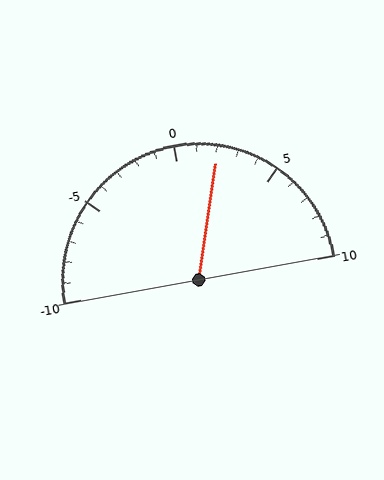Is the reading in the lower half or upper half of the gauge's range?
The reading is in the upper half of the range (-10 to 10).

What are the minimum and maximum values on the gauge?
The gauge ranges from -10 to 10.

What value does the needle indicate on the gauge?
The needle indicates approximately 2.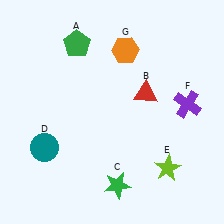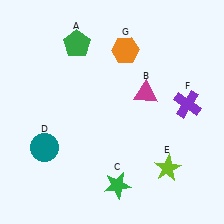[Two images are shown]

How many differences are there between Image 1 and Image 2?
There is 1 difference between the two images.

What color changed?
The triangle (B) changed from red in Image 1 to magenta in Image 2.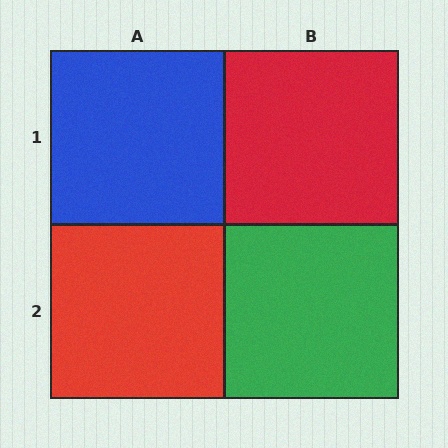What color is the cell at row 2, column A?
Red.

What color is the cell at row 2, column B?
Green.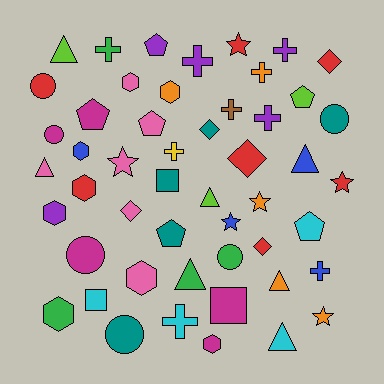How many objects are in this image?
There are 50 objects.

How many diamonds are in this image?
There are 5 diamonds.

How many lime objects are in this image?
There are 3 lime objects.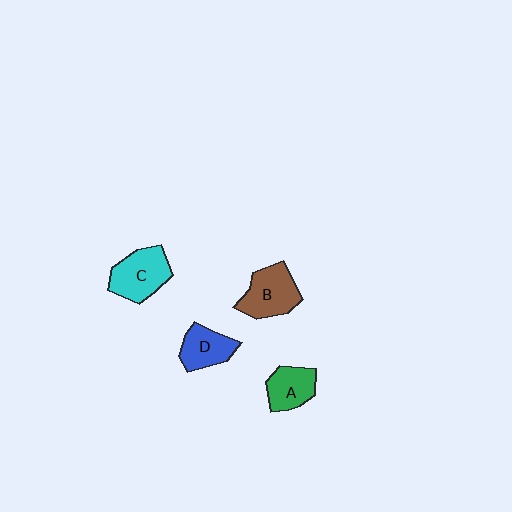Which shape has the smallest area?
Shape A (green).